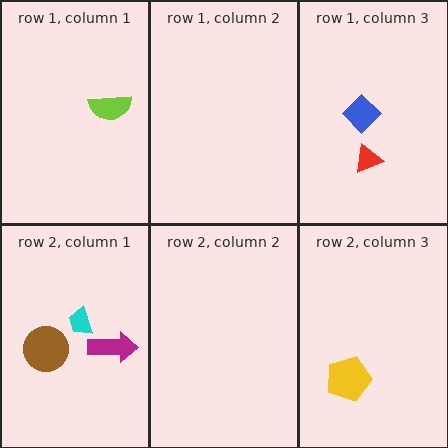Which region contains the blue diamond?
The row 1, column 3 region.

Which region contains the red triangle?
The row 1, column 3 region.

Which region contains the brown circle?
The row 2, column 1 region.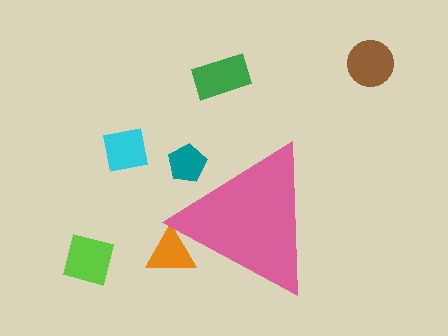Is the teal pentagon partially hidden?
Yes, the teal pentagon is partially hidden behind the pink triangle.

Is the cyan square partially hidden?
No, the cyan square is fully visible.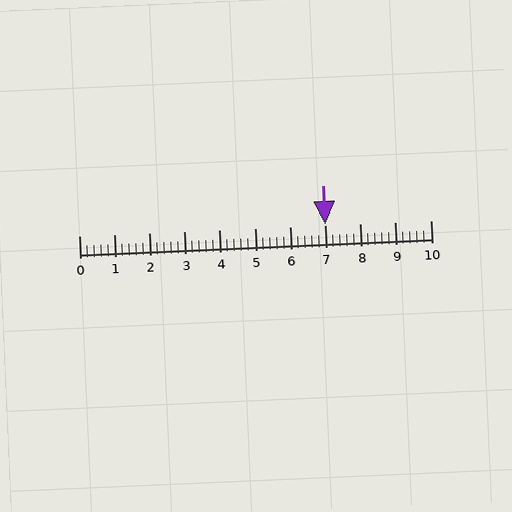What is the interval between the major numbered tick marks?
The major tick marks are spaced 1 units apart.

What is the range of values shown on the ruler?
The ruler shows values from 0 to 10.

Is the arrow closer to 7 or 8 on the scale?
The arrow is closer to 7.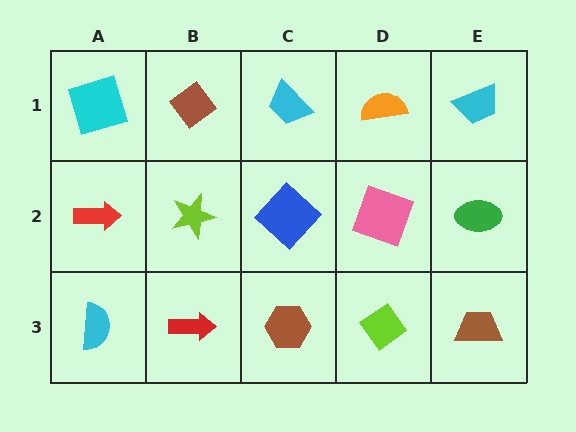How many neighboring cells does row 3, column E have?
2.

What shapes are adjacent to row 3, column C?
A blue diamond (row 2, column C), a red arrow (row 3, column B), a lime diamond (row 3, column D).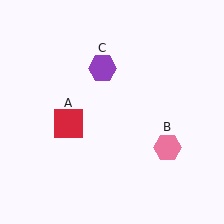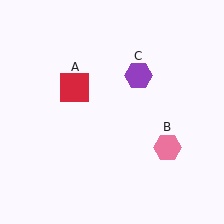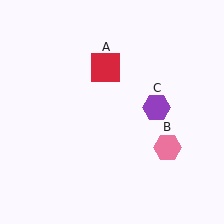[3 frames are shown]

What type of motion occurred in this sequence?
The red square (object A), purple hexagon (object C) rotated clockwise around the center of the scene.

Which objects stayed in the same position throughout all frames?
Pink hexagon (object B) remained stationary.